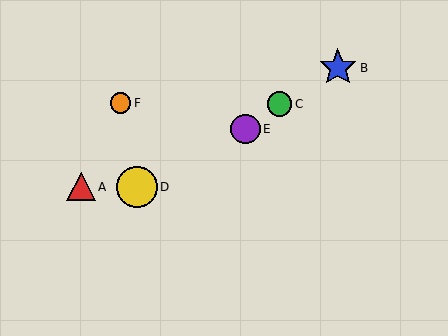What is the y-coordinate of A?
Object A is at y≈187.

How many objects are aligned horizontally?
2 objects (A, D) are aligned horizontally.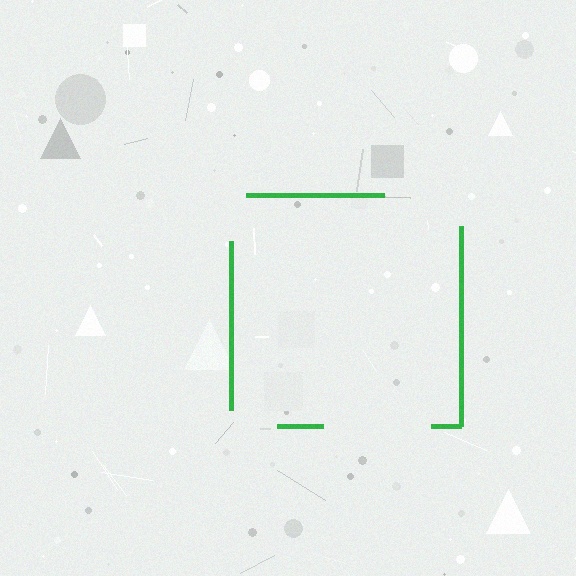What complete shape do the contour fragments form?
The contour fragments form a square.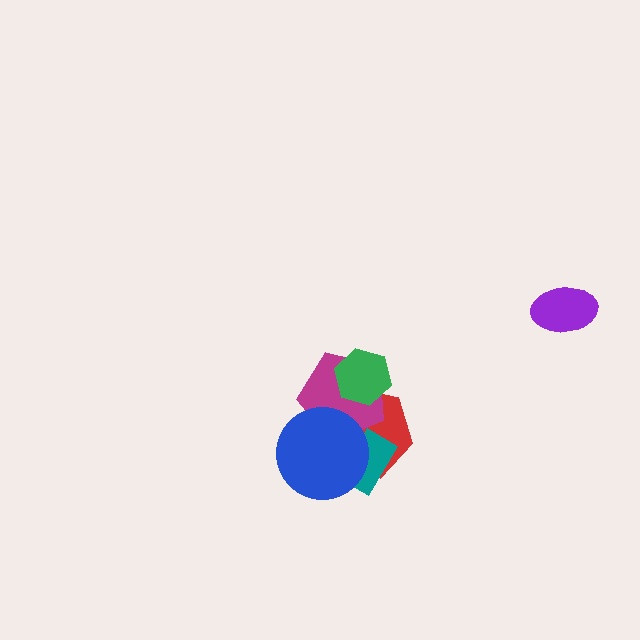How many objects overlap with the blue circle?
3 objects overlap with the blue circle.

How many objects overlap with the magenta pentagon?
3 objects overlap with the magenta pentagon.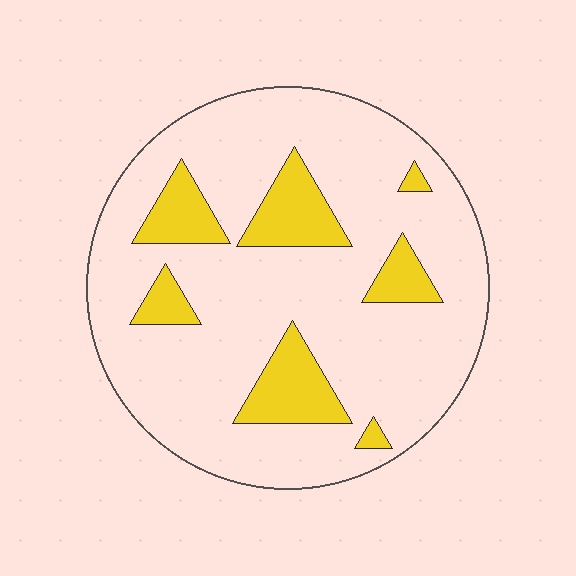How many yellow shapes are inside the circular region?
7.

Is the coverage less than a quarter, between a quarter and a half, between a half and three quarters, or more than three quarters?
Less than a quarter.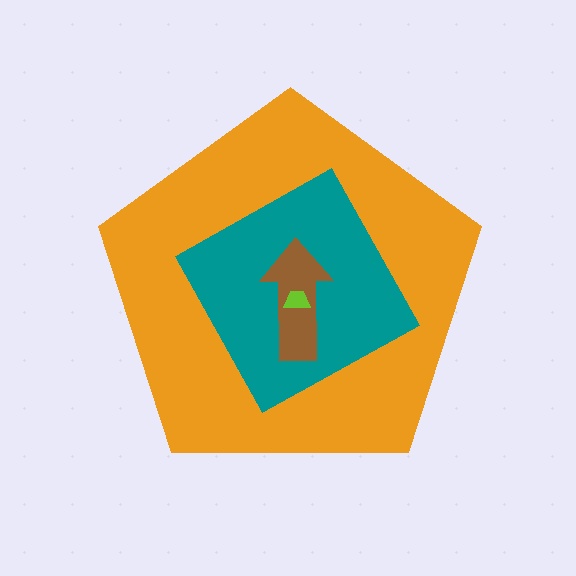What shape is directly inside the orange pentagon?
The teal diamond.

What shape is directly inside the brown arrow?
The lime trapezoid.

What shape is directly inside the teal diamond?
The brown arrow.